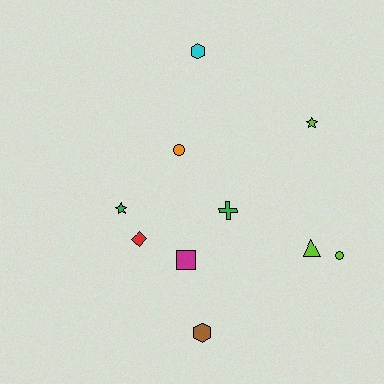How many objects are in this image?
There are 10 objects.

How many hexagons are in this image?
There are 2 hexagons.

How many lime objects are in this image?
There are 3 lime objects.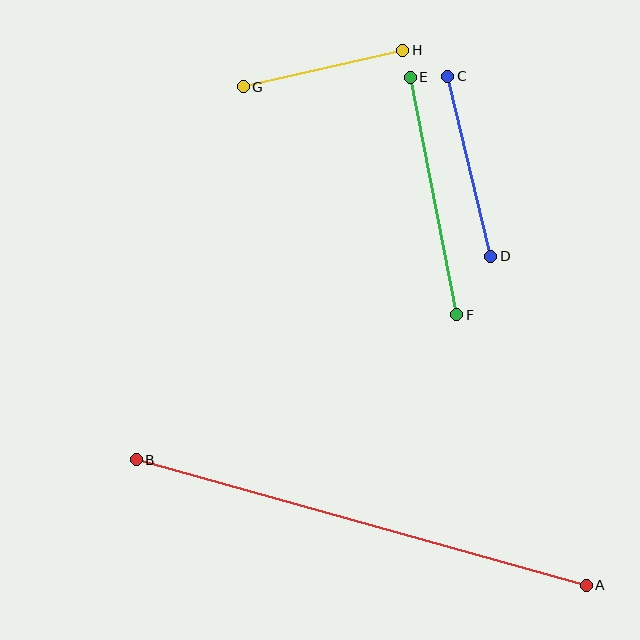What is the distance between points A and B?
The distance is approximately 467 pixels.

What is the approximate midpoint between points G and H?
The midpoint is at approximately (323, 68) pixels.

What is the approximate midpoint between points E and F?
The midpoint is at approximately (434, 196) pixels.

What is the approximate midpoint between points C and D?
The midpoint is at approximately (469, 166) pixels.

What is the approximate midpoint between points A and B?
The midpoint is at approximately (361, 523) pixels.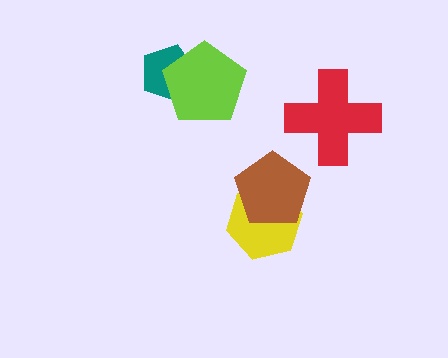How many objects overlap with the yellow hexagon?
1 object overlaps with the yellow hexagon.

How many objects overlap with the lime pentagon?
1 object overlaps with the lime pentagon.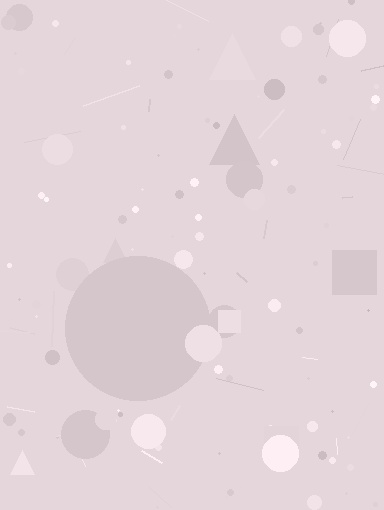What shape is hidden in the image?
A circle is hidden in the image.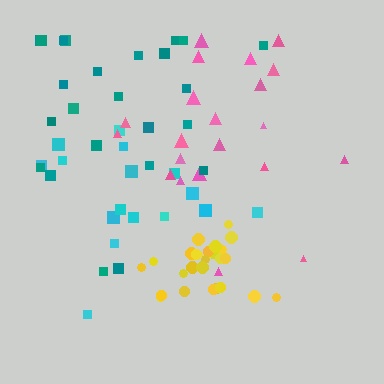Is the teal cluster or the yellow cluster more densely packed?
Yellow.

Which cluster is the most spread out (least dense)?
Cyan.